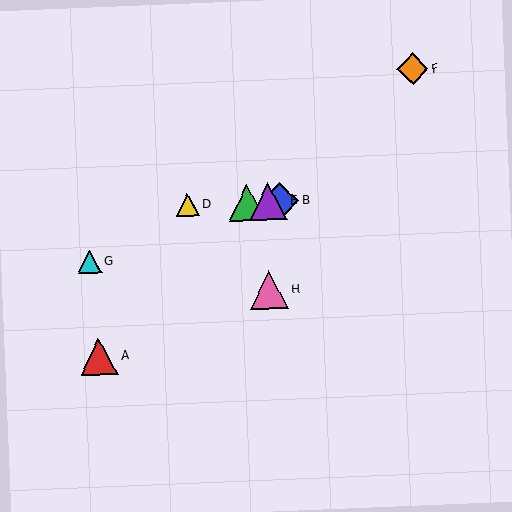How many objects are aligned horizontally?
4 objects (B, C, D, E) are aligned horizontally.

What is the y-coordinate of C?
Object C is at y≈202.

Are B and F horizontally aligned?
No, B is at y≈201 and F is at y≈69.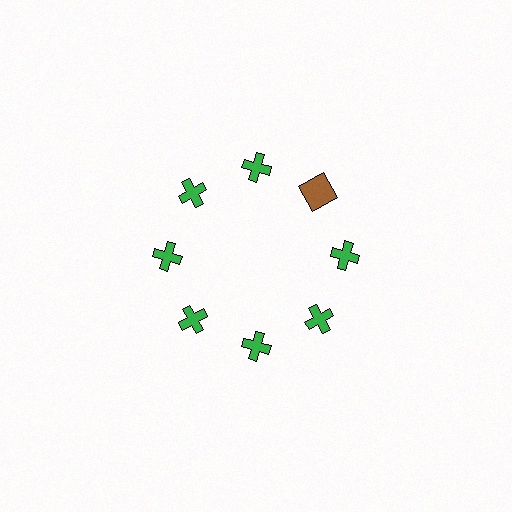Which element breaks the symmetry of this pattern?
The brown square at roughly the 2 o'clock position breaks the symmetry. All other shapes are green crosses.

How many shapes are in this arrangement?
There are 8 shapes arranged in a ring pattern.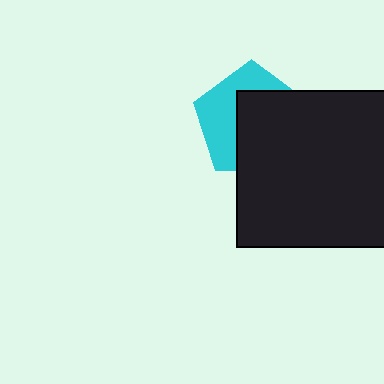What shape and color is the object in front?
The object in front is a black square.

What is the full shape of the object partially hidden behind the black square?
The partially hidden object is a cyan pentagon.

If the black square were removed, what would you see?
You would see the complete cyan pentagon.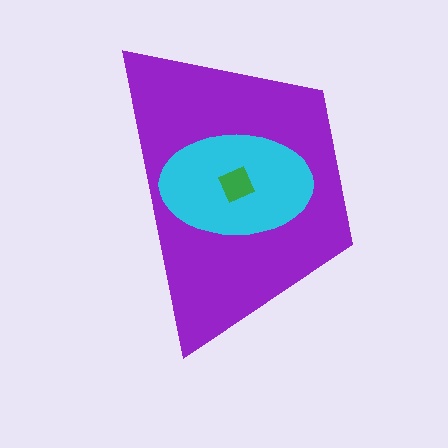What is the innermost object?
The green diamond.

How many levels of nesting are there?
3.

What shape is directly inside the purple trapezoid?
The cyan ellipse.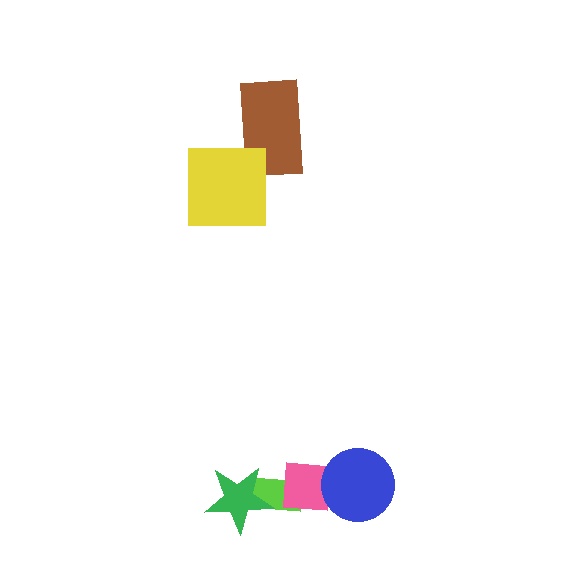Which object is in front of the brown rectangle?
The yellow square is in front of the brown rectangle.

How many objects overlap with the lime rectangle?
2 objects overlap with the lime rectangle.